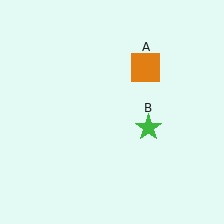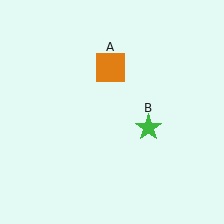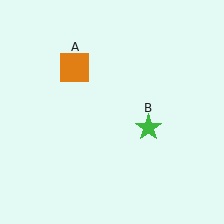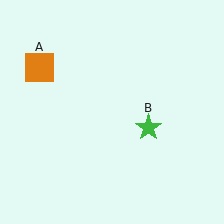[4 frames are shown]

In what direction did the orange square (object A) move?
The orange square (object A) moved left.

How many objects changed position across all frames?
1 object changed position: orange square (object A).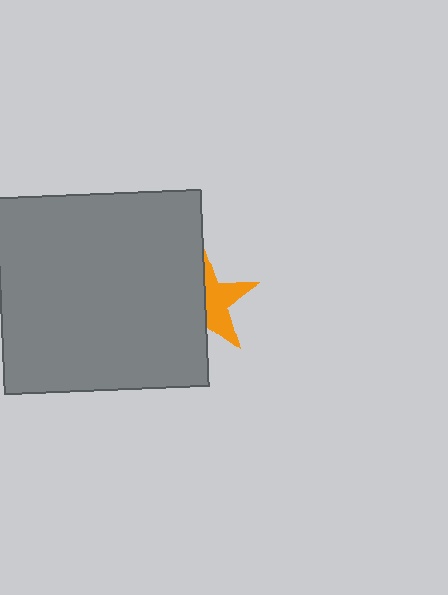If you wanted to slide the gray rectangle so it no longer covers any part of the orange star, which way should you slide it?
Slide it left — that is the most direct way to separate the two shapes.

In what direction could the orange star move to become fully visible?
The orange star could move right. That would shift it out from behind the gray rectangle entirely.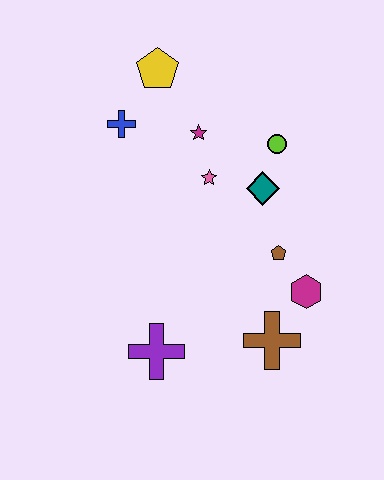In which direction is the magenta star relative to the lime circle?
The magenta star is to the left of the lime circle.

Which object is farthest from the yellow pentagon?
The brown cross is farthest from the yellow pentagon.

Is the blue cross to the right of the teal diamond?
No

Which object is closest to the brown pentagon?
The magenta hexagon is closest to the brown pentagon.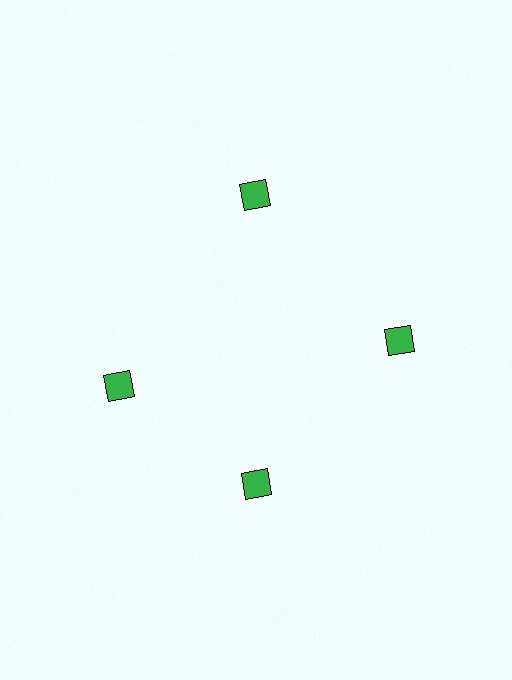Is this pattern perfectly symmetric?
No. The 4 green squares are arranged in a ring, but one element near the 9 o'clock position is rotated out of alignment along the ring, breaking the 4-fold rotational symmetry.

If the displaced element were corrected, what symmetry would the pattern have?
It would have 4-fold rotational symmetry — the pattern would map onto itself every 90 degrees.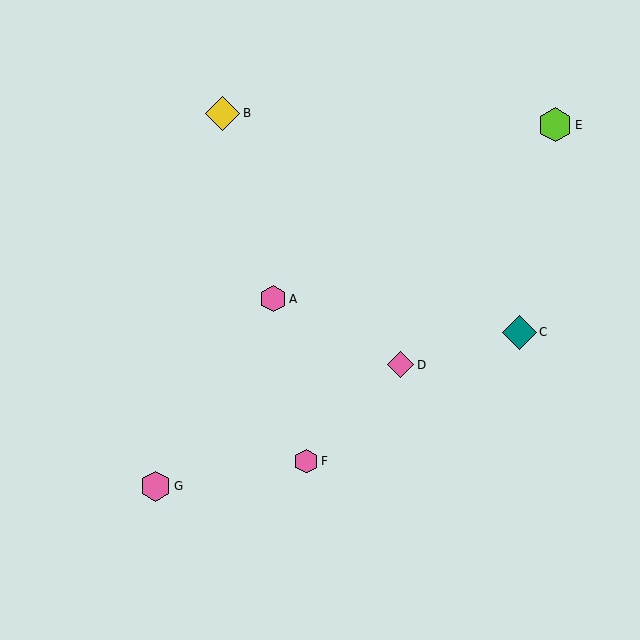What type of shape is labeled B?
Shape B is a yellow diamond.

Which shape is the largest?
The yellow diamond (labeled B) is the largest.